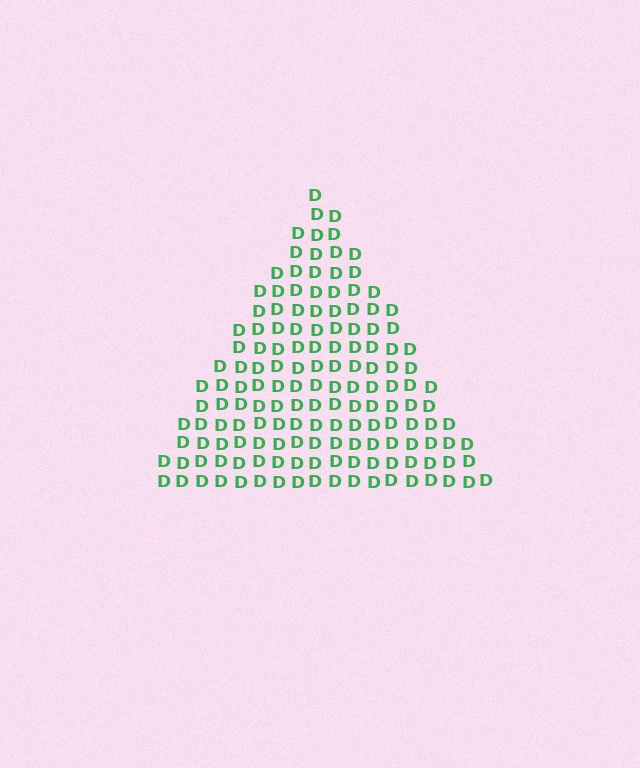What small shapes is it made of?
It is made of small letter D's.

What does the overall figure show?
The overall figure shows a triangle.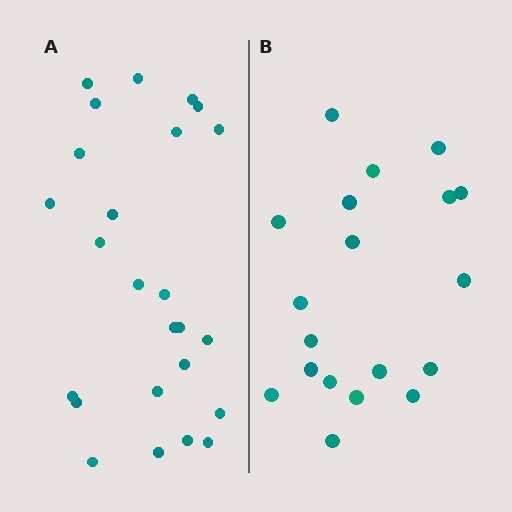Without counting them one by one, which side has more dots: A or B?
Region A (the left region) has more dots.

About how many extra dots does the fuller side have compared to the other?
Region A has about 6 more dots than region B.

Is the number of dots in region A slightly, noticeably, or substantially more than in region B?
Region A has noticeably more, but not dramatically so. The ratio is roughly 1.3 to 1.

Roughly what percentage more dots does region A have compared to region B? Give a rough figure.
About 30% more.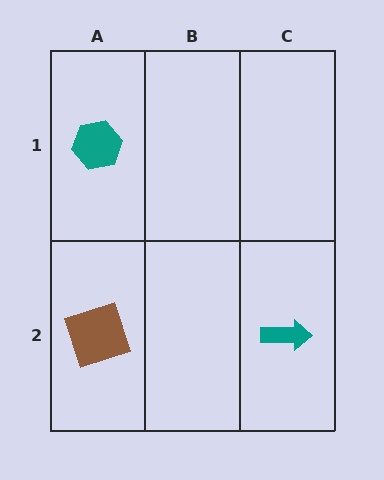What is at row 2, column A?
A brown square.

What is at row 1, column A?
A teal hexagon.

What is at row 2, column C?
A teal arrow.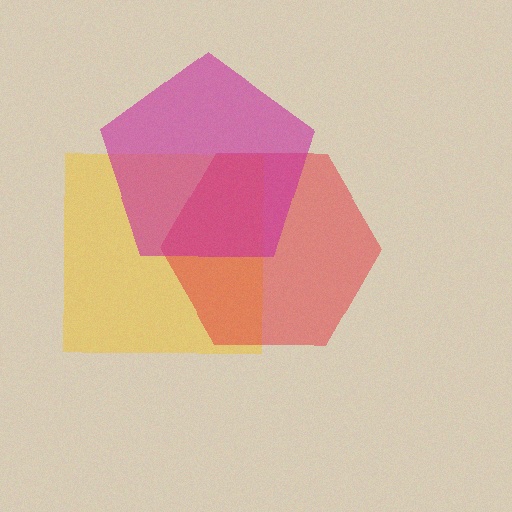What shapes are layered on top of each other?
The layered shapes are: a yellow square, a red hexagon, a magenta pentagon.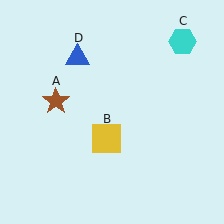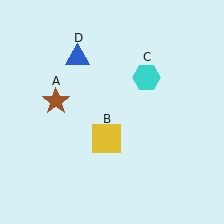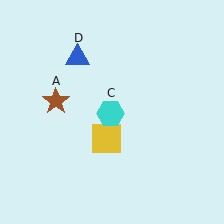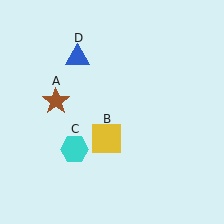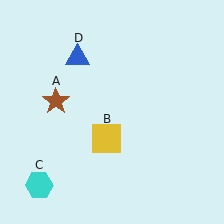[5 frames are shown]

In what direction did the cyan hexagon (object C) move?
The cyan hexagon (object C) moved down and to the left.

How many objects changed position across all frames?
1 object changed position: cyan hexagon (object C).